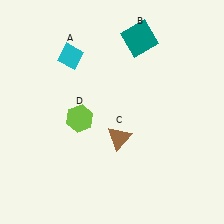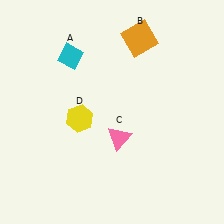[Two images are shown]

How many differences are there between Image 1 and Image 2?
There are 3 differences between the two images.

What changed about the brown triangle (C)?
In Image 1, C is brown. In Image 2, it changed to pink.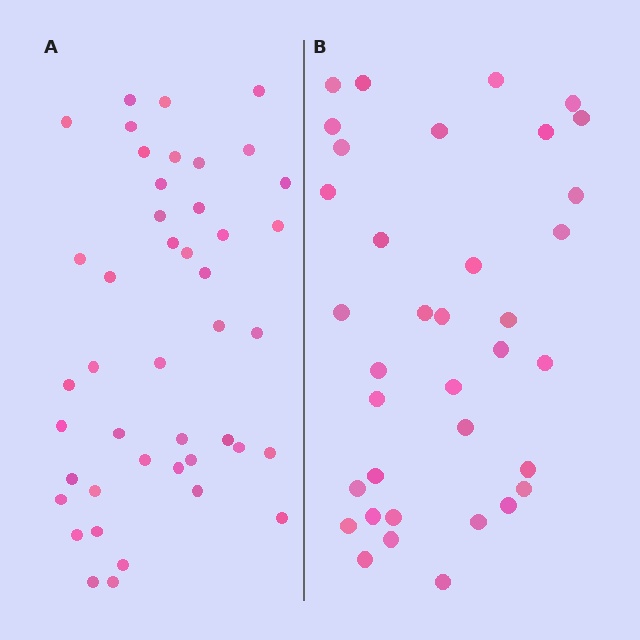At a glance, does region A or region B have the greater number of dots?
Region A (the left region) has more dots.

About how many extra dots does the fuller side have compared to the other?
Region A has roughly 8 or so more dots than region B.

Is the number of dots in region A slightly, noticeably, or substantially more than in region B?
Region A has only slightly more — the two regions are fairly close. The ratio is roughly 1.2 to 1.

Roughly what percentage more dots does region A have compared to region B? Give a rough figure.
About 20% more.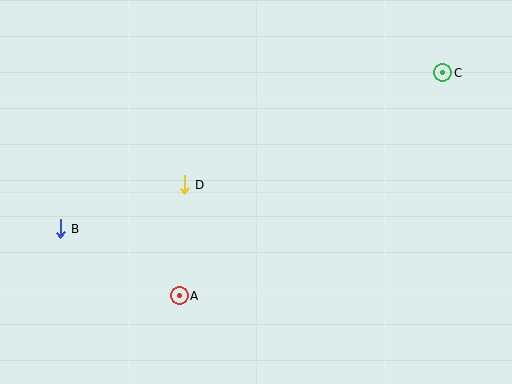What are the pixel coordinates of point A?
Point A is at (179, 296).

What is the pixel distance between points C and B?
The distance between C and B is 413 pixels.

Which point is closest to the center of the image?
Point D at (184, 185) is closest to the center.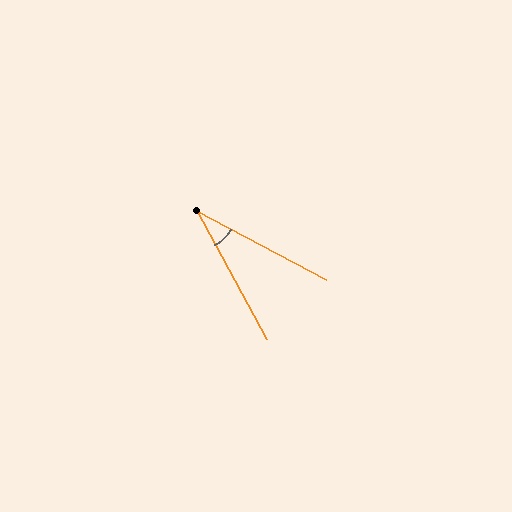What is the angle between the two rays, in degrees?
Approximately 34 degrees.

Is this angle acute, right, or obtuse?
It is acute.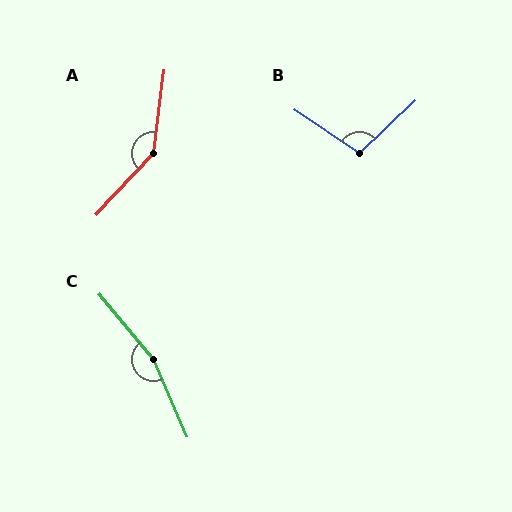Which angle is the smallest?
B, at approximately 103 degrees.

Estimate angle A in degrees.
Approximately 144 degrees.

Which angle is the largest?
C, at approximately 164 degrees.